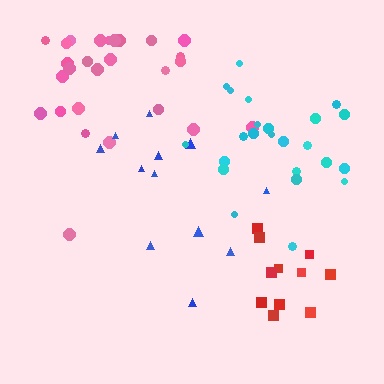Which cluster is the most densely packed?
Red.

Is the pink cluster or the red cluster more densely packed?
Red.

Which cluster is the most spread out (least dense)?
Blue.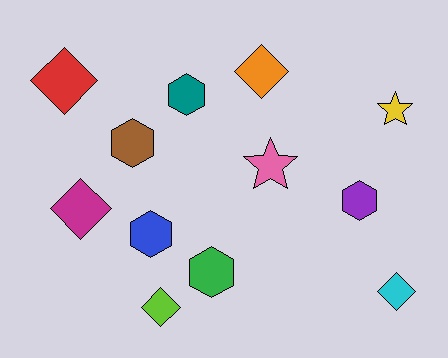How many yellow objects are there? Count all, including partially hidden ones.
There is 1 yellow object.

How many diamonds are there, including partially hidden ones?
There are 5 diamonds.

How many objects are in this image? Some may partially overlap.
There are 12 objects.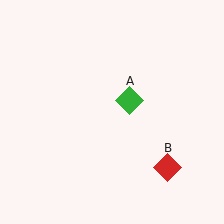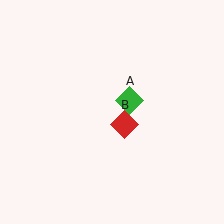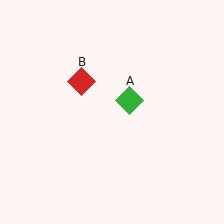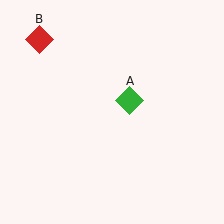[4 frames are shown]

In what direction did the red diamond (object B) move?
The red diamond (object B) moved up and to the left.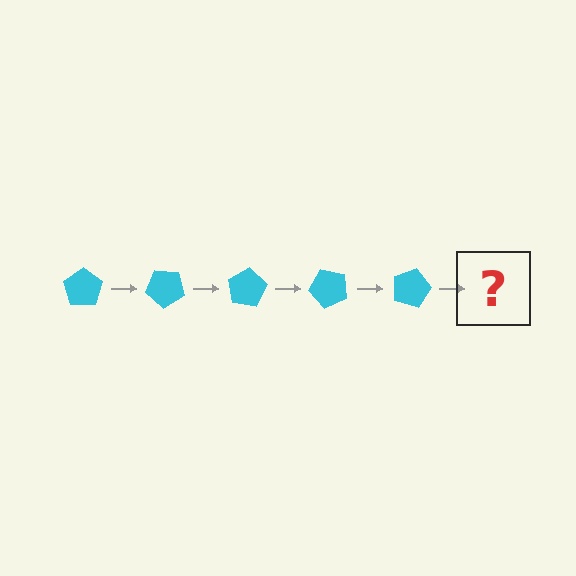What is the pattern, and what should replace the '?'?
The pattern is that the pentagon rotates 40 degrees each step. The '?' should be a cyan pentagon rotated 200 degrees.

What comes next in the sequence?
The next element should be a cyan pentagon rotated 200 degrees.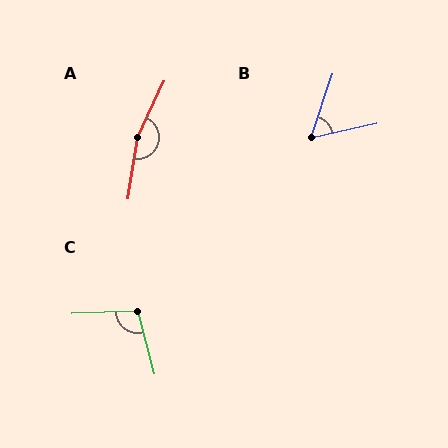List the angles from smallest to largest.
B (58°), C (103°), A (164°).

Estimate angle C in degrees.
Approximately 103 degrees.